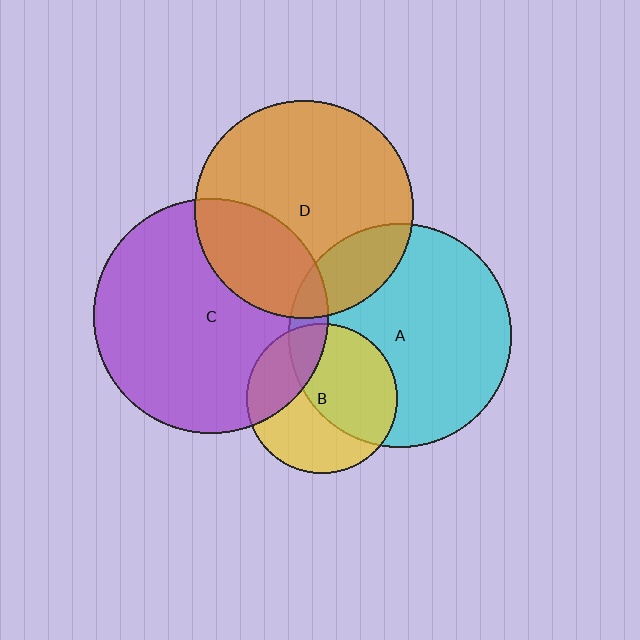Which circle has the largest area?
Circle C (purple).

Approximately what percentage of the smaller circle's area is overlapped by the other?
Approximately 50%.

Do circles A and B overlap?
Yes.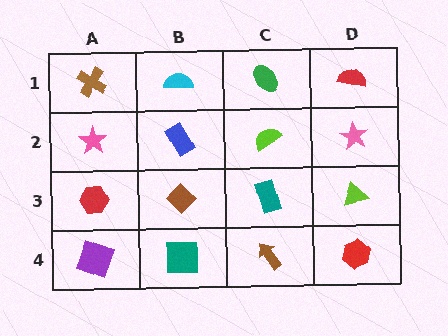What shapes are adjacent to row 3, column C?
A lime semicircle (row 2, column C), a brown arrow (row 4, column C), a brown diamond (row 3, column B), a lime triangle (row 3, column D).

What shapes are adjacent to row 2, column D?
A red semicircle (row 1, column D), a lime triangle (row 3, column D), a lime semicircle (row 2, column C).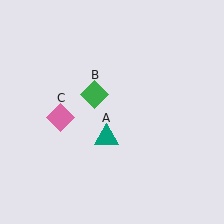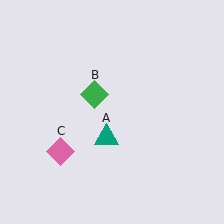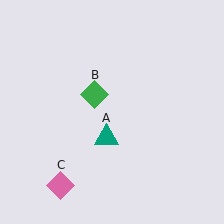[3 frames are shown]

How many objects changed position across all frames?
1 object changed position: pink diamond (object C).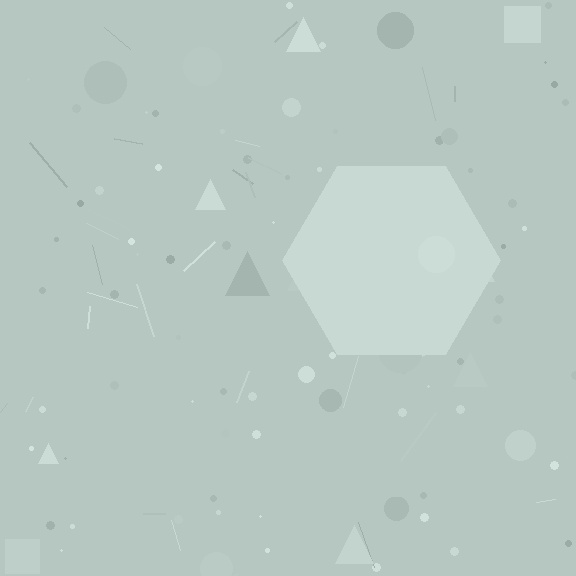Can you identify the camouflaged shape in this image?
The camouflaged shape is a hexagon.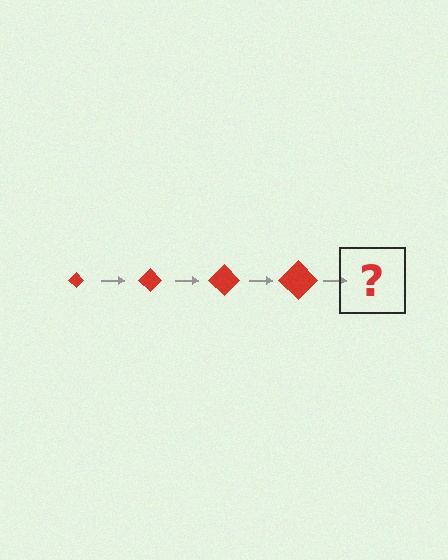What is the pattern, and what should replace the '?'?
The pattern is that the diamond gets progressively larger each step. The '?' should be a red diamond, larger than the previous one.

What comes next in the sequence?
The next element should be a red diamond, larger than the previous one.